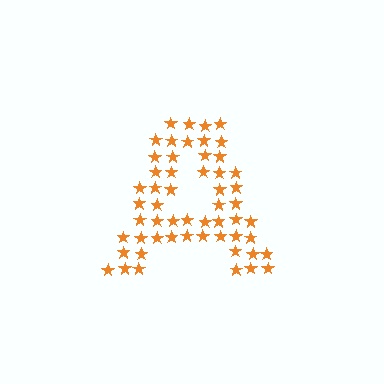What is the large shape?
The large shape is the letter A.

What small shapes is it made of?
It is made of small stars.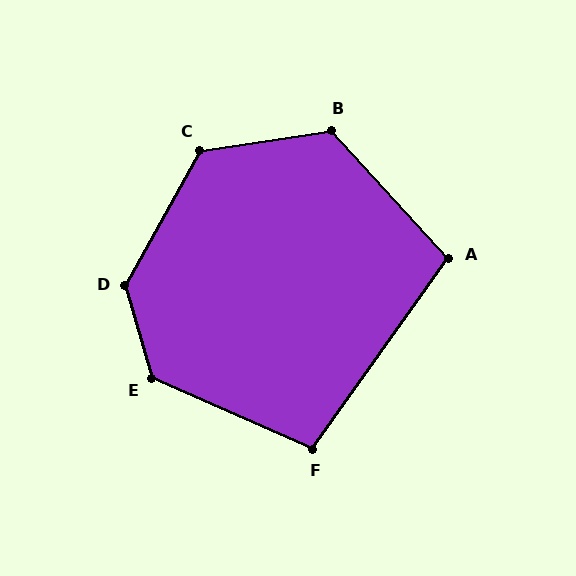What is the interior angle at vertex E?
Approximately 130 degrees (obtuse).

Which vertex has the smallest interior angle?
F, at approximately 102 degrees.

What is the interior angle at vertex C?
Approximately 128 degrees (obtuse).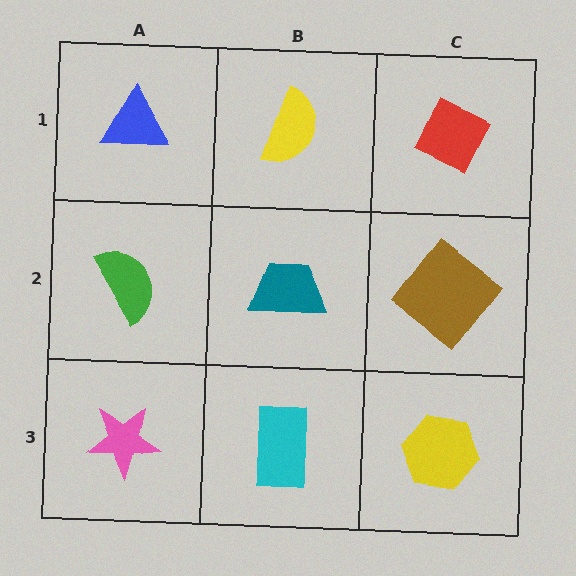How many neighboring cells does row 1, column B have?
3.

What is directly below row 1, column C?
A brown diamond.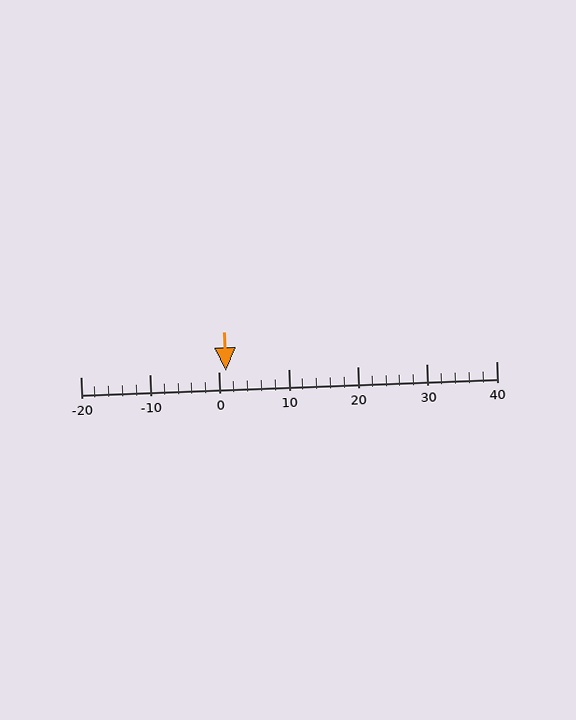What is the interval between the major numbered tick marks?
The major tick marks are spaced 10 units apart.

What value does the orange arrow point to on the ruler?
The orange arrow points to approximately 1.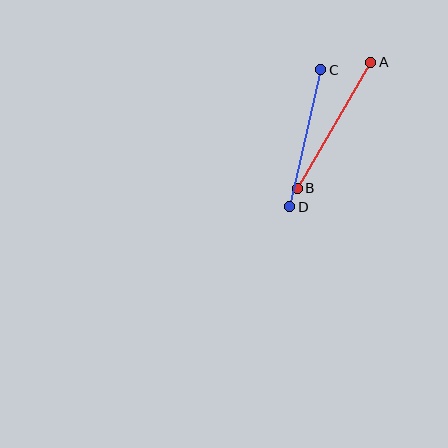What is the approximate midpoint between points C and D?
The midpoint is at approximately (305, 138) pixels.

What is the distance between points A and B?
The distance is approximately 146 pixels.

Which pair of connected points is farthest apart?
Points A and B are farthest apart.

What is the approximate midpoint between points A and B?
The midpoint is at approximately (334, 125) pixels.